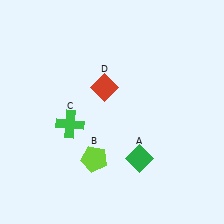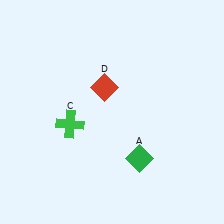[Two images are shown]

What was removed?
The lime pentagon (B) was removed in Image 2.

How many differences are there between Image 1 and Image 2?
There is 1 difference between the two images.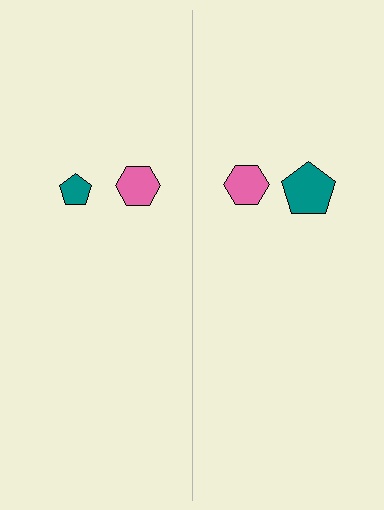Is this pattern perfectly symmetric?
No, the pattern is not perfectly symmetric. The teal pentagon on the right side has a different size than its mirror counterpart.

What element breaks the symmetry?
The teal pentagon on the right side has a different size than its mirror counterpart.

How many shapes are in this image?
There are 4 shapes in this image.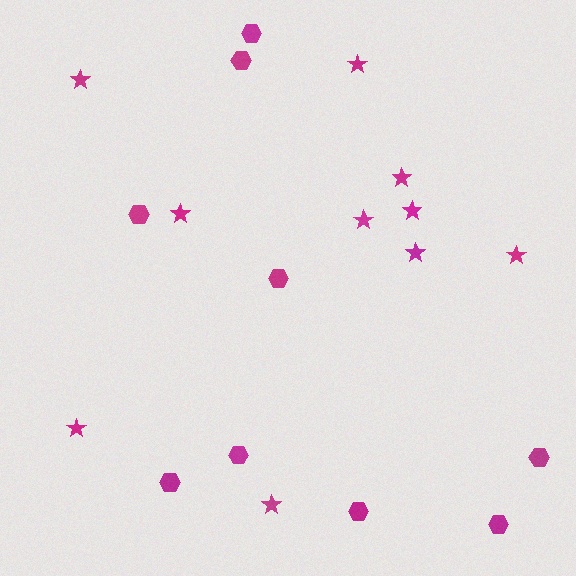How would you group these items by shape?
There are 2 groups: one group of stars (10) and one group of hexagons (9).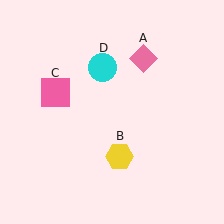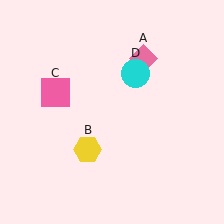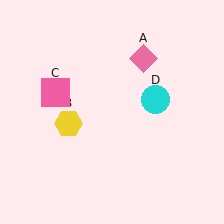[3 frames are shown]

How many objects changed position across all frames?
2 objects changed position: yellow hexagon (object B), cyan circle (object D).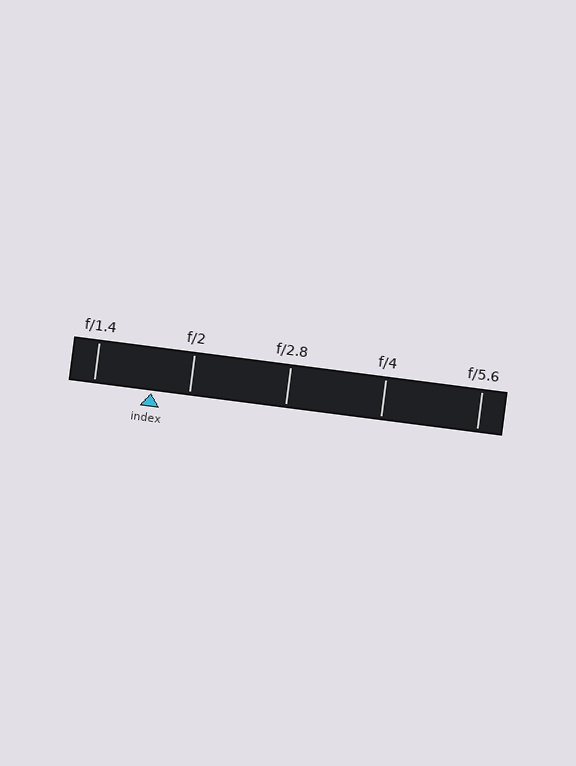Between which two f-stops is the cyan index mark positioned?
The index mark is between f/1.4 and f/2.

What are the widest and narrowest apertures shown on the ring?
The widest aperture shown is f/1.4 and the narrowest is f/5.6.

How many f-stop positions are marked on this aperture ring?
There are 5 f-stop positions marked.